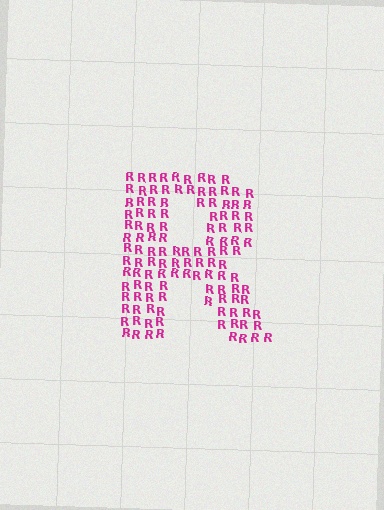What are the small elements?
The small elements are letter R's.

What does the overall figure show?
The overall figure shows the letter R.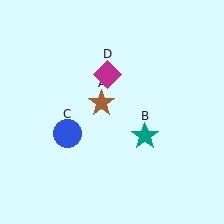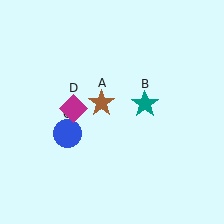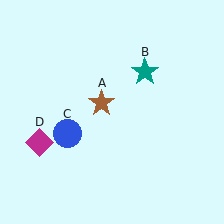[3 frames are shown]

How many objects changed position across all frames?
2 objects changed position: teal star (object B), magenta diamond (object D).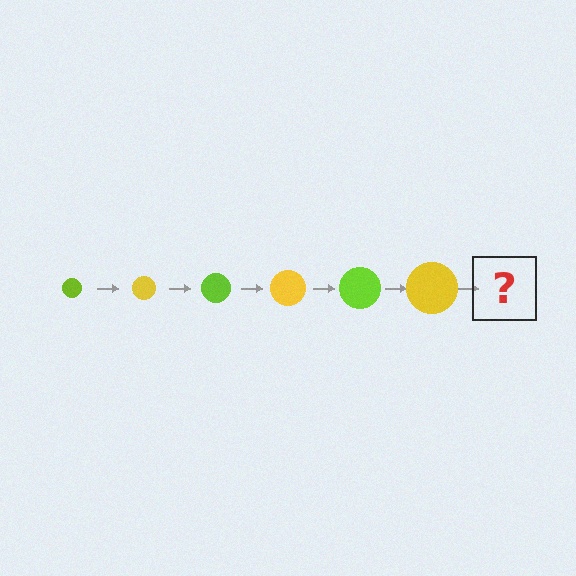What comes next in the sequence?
The next element should be a lime circle, larger than the previous one.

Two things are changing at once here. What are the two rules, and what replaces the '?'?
The two rules are that the circle grows larger each step and the color cycles through lime and yellow. The '?' should be a lime circle, larger than the previous one.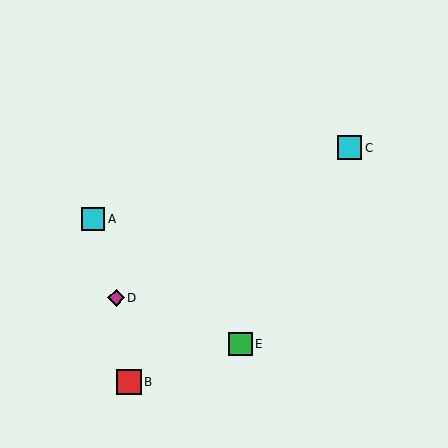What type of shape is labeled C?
Shape C is a cyan square.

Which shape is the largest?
The red square (labeled B) is the largest.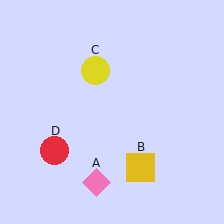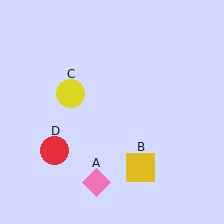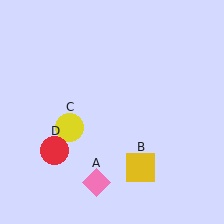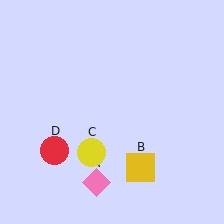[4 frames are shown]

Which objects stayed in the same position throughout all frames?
Pink diamond (object A) and yellow square (object B) and red circle (object D) remained stationary.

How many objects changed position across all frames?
1 object changed position: yellow circle (object C).